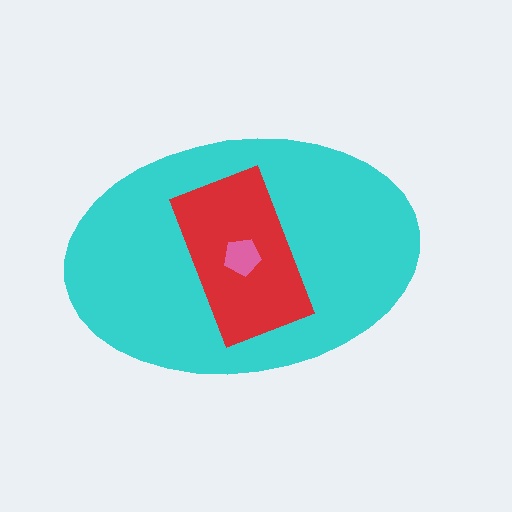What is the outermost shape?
The cyan ellipse.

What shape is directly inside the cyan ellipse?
The red rectangle.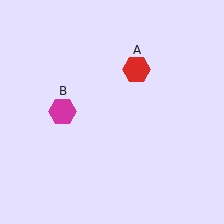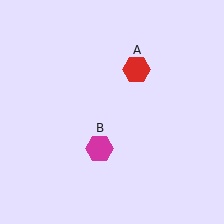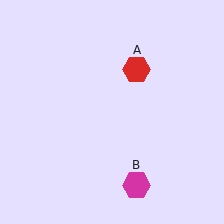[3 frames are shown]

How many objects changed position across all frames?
1 object changed position: magenta hexagon (object B).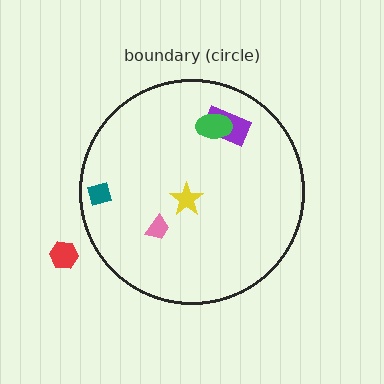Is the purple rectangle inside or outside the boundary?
Inside.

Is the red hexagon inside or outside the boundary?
Outside.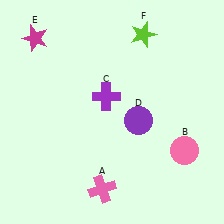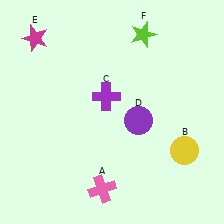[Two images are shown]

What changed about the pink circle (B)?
In Image 1, B is pink. In Image 2, it changed to yellow.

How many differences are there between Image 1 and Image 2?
There is 1 difference between the two images.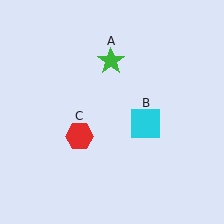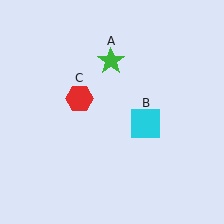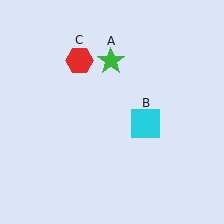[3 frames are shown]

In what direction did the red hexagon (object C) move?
The red hexagon (object C) moved up.